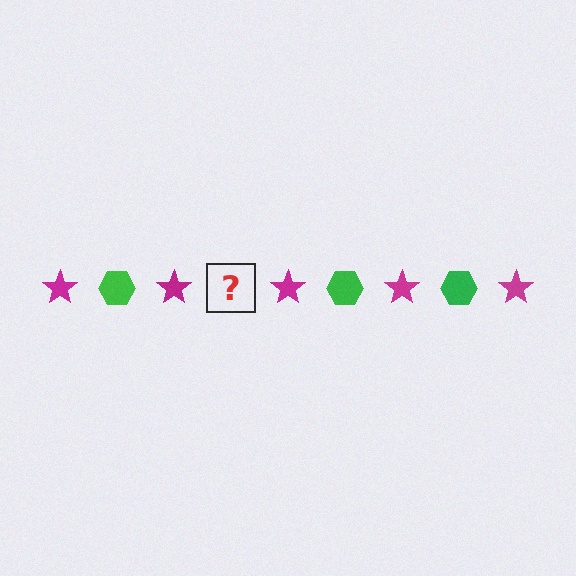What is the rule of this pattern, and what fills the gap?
The rule is that the pattern alternates between magenta star and green hexagon. The gap should be filled with a green hexagon.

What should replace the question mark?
The question mark should be replaced with a green hexagon.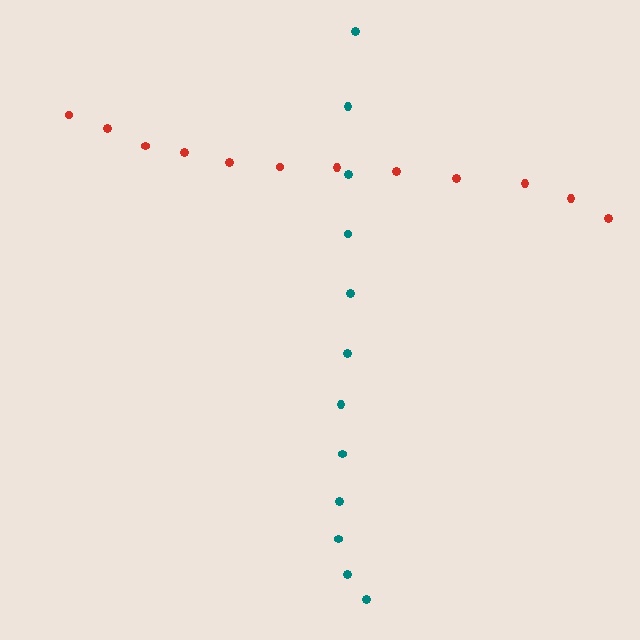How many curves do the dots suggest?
There are 2 distinct paths.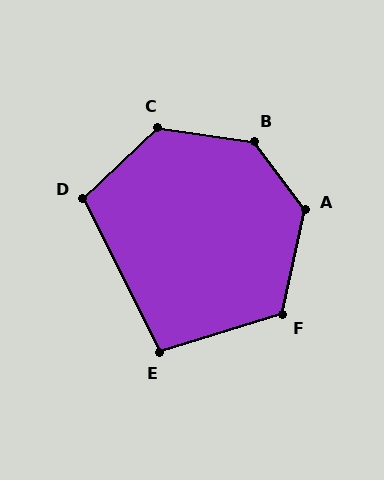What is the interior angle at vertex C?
Approximately 129 degrees (obtuse).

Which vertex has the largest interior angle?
B, at approximately 134 degrees.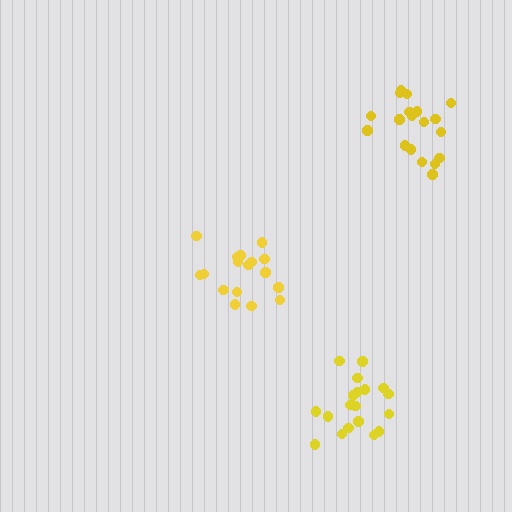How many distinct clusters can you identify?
There are 3 distinct clusters.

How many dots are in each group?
Group 1: 19 dots, Group 2: 17 dots, Group 3: 20 dots (56 total).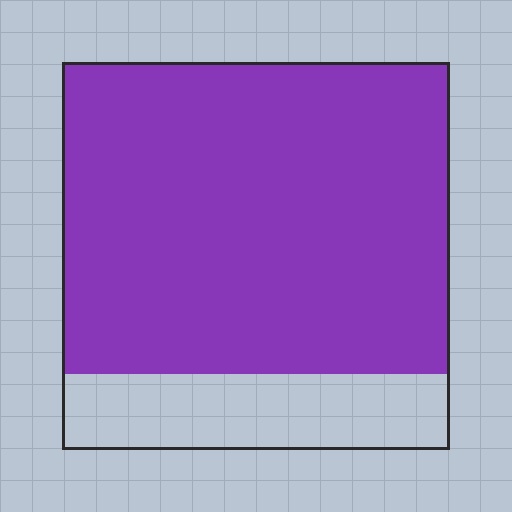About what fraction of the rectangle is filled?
About four fifths (4/5).